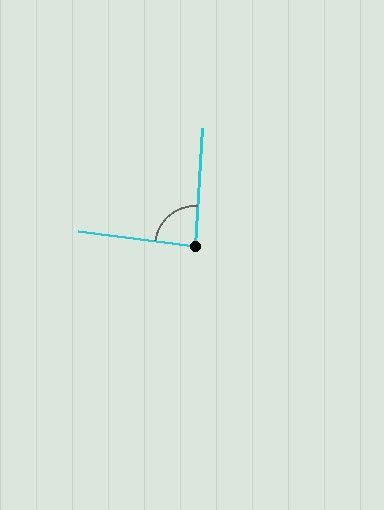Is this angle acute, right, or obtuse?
It is approximately a right angle.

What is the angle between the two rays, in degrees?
Approximately 86 degrees.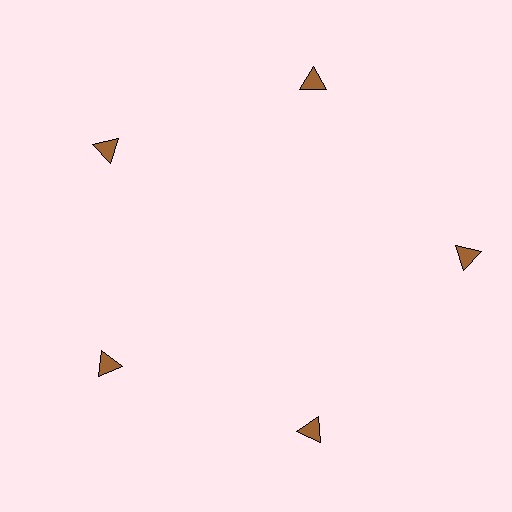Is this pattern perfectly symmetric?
No. The 5 brown triangles are arranged in a ring, but one element near the 3 o'clock position is pushed outward from the center, breaking the 5-fold rotational symmetry.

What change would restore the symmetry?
The symmetry would be restored by moving it inward, back onto the ring so that all 5 triangles sit at equal angles and equal distance from the center.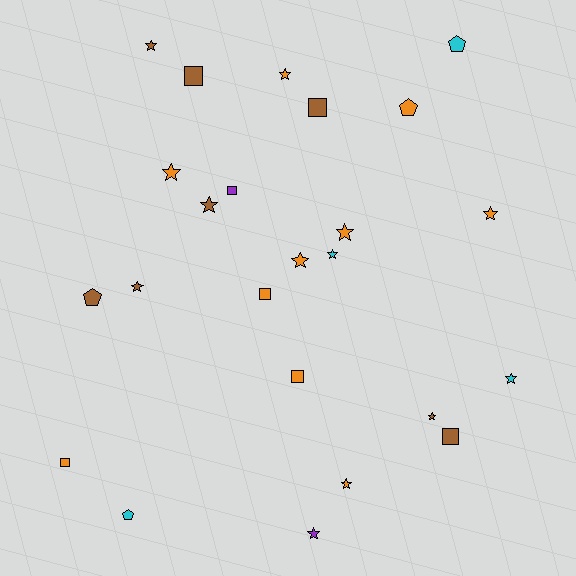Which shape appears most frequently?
Star, with 13 objects.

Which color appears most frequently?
Orange, with 10 objects.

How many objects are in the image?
There are 24 objects.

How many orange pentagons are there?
There is 1 orange pentagon.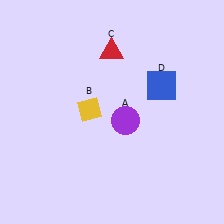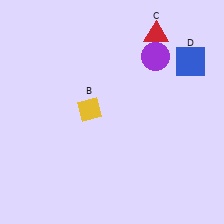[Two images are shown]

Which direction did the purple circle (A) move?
The purple circle (A) moved up.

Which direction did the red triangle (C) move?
The red triangle (C) moved right.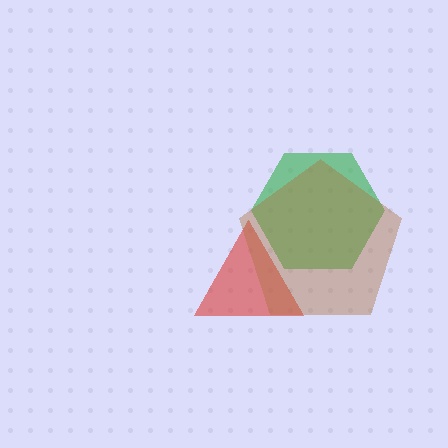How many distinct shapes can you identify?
There are 3 distinct shapes: a red triangle, a green hexagon, a brown pentagon.